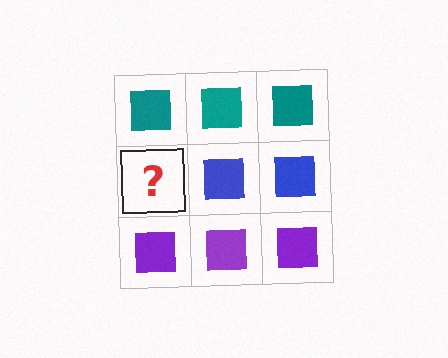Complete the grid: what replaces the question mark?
The question mark should be replaced with a blue square.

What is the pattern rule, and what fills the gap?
The rule is that each row has a consistent color. The gap should be filled with a blue square.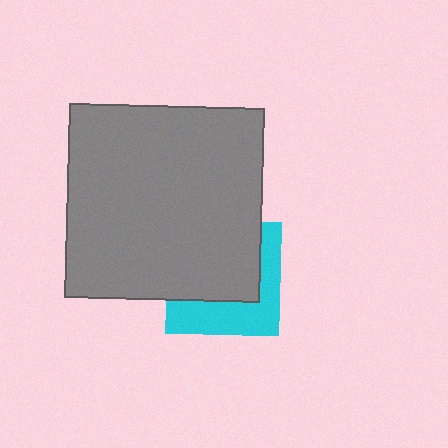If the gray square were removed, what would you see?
You would see the complete cyan square.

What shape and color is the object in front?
The object in front is a gray square.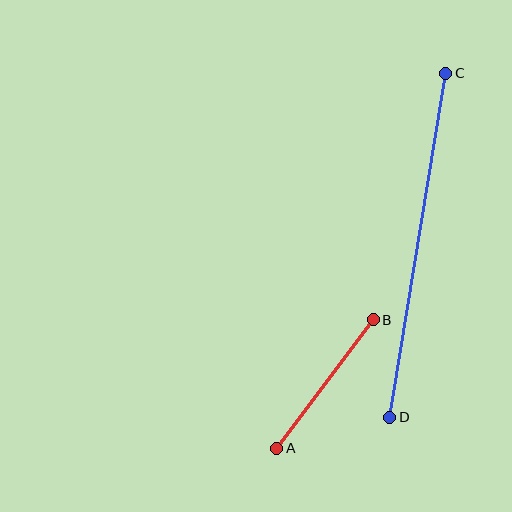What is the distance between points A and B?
The distance is approximately 161 pixels.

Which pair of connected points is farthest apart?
Points C and D are farthest apart.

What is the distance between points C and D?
The distance is approximately 349 pixels.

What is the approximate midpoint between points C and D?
The midpoint is at approximately (418, 245) pixels.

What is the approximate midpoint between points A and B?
The midpoint is at approximately (325, 384) pixels.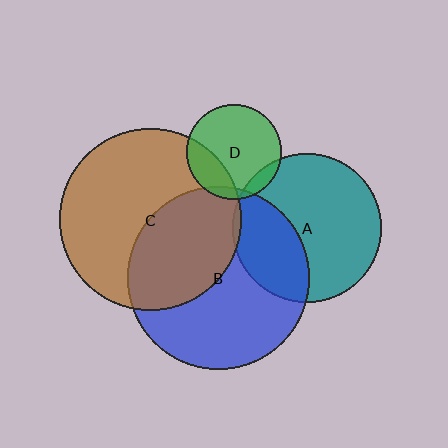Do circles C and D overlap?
Yes.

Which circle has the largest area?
Circle B (blue).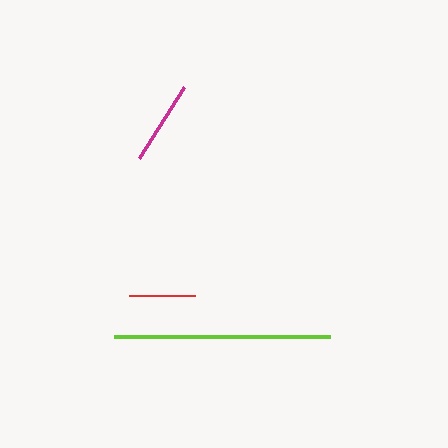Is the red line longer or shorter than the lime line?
The lime line is longer than the red line.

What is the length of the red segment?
The red segment is approximately 65 pixels long.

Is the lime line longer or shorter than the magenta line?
The lime line is longer than the magenta line.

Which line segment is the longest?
The lime line is the longest at approximately 216 pixels.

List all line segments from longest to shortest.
From longest to shortest: lime, magenta, red.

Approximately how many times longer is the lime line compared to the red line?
The lime line is approximately 3.3 times the length of the red line.